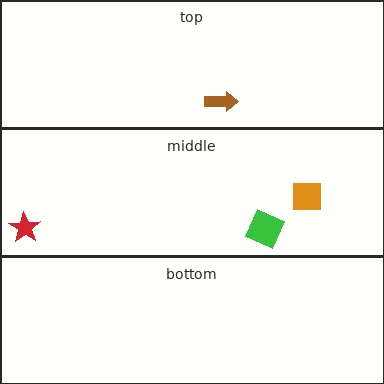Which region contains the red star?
The middle region.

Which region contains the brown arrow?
The top region.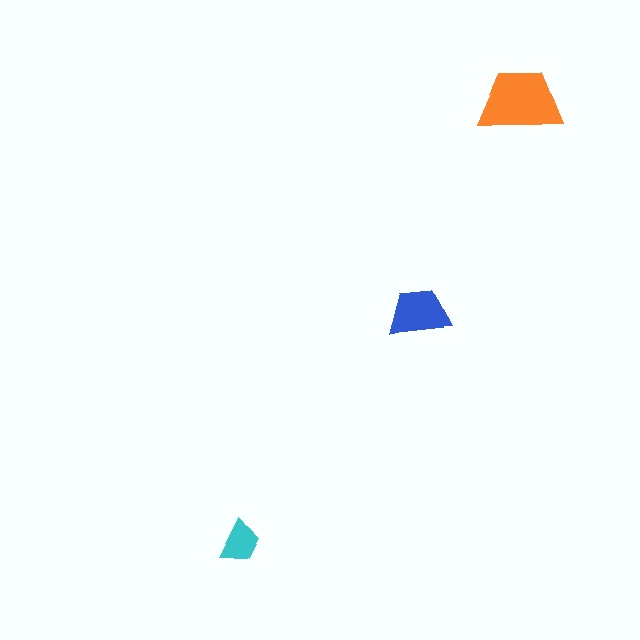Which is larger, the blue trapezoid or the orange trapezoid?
The orange one.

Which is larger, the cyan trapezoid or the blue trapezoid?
The blue one.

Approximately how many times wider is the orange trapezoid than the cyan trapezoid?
About 2 times wider.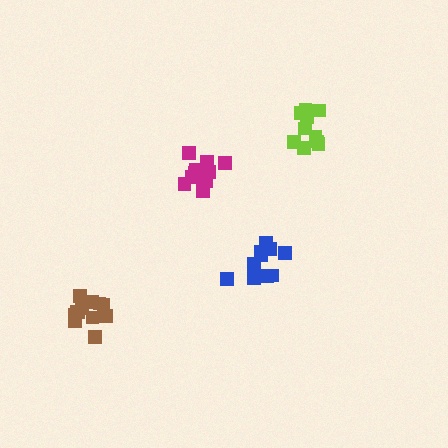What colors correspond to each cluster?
The clusters are colored: blue, lime, magenta, brown.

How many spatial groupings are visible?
There are 4 spatial groupings.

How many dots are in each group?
Group 1: 11 dots, Group 2: 11 dots, Group 3: 12 dots, Group 4: 13 dots (47 total).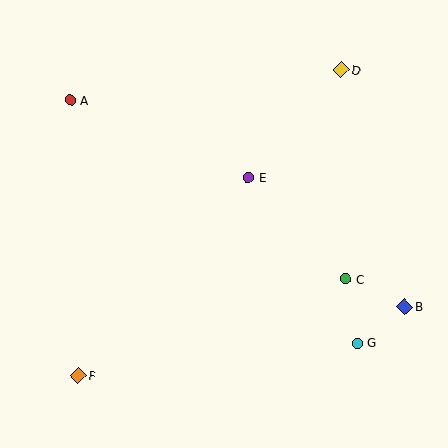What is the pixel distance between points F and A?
The distance between F and A is 275 pixels.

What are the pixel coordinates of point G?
Point G is at (357, 343).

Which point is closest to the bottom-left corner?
Point F is closest to the bottom-left corner.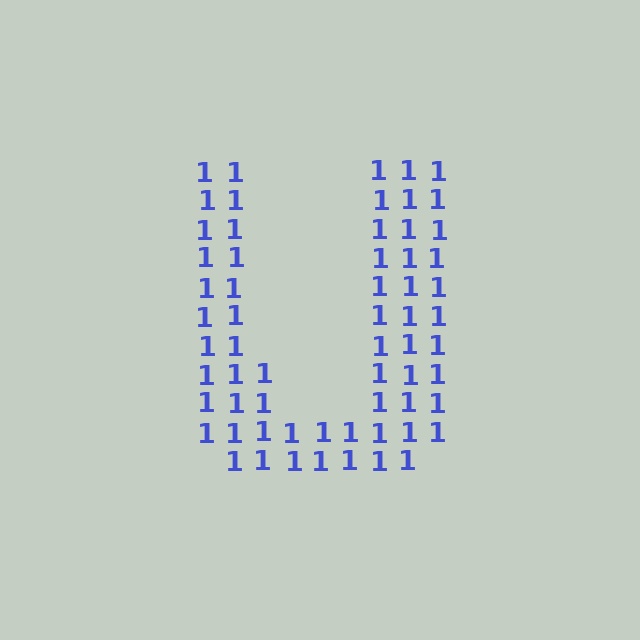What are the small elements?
The small elements are digit 1's.